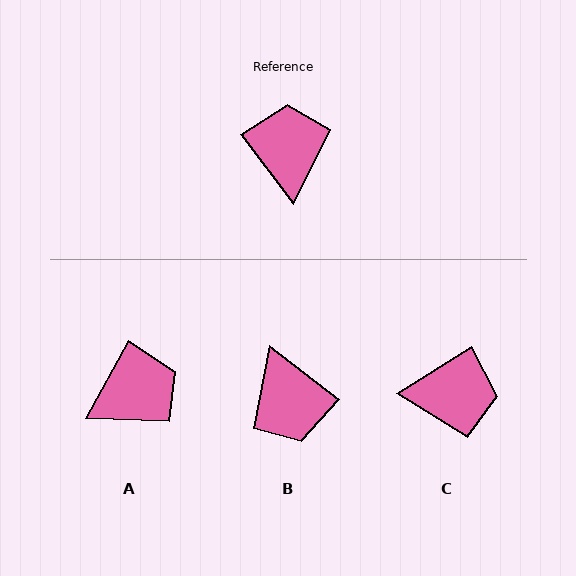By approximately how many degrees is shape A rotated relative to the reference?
Approximately 66 degrees clockwise.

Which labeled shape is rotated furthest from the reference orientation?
B, about 165 degrees away.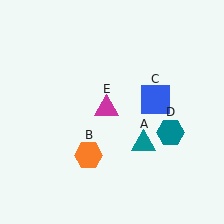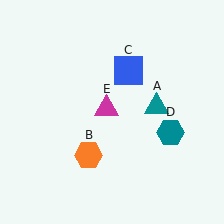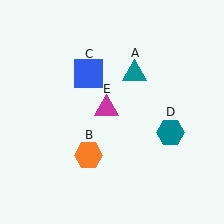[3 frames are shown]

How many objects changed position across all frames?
2 objects changed position: teal triangle (object A), blue square (object C).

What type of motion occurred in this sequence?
The teal triangle (object A), blue square (object C) rotated counterclockwise around the center of the scene.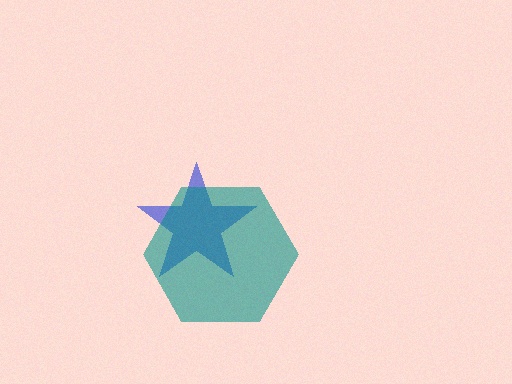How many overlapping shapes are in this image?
There are 2 overlapping shapes in the image.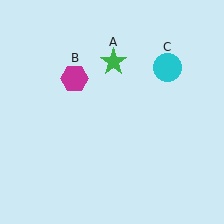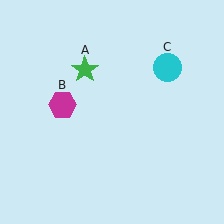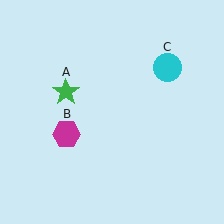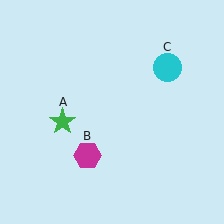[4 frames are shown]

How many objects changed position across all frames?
2 objects changed position: green star (object A), magenta hexagon (object B).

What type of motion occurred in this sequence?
The green star (object A), magenta hexagon (object B) rotated counterclockwise around the center of the scene.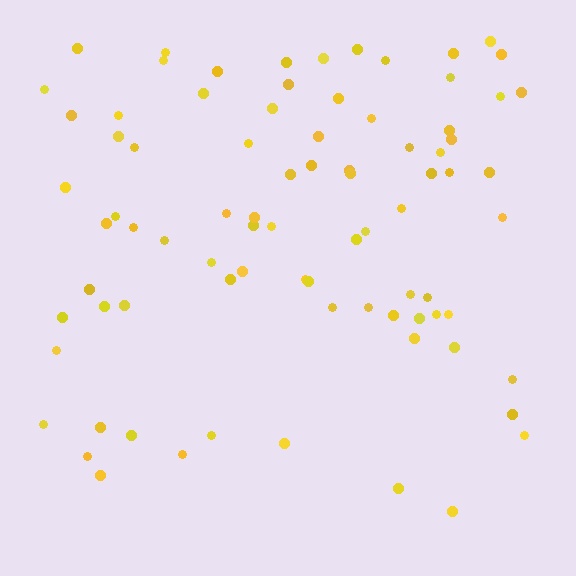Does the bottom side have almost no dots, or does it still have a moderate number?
Still a moderate number, just noticeably fewer than the top.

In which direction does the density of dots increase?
From bottom to top, with the top side densest.